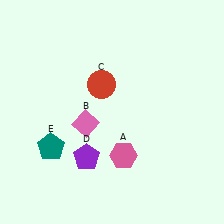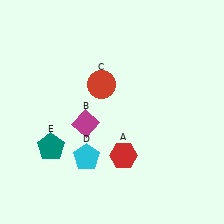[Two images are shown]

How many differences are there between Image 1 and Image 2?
There are 3 differences between the two images.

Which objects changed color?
A changed from pink to red. B changed from pink to magenta. D changed from purple to cyan.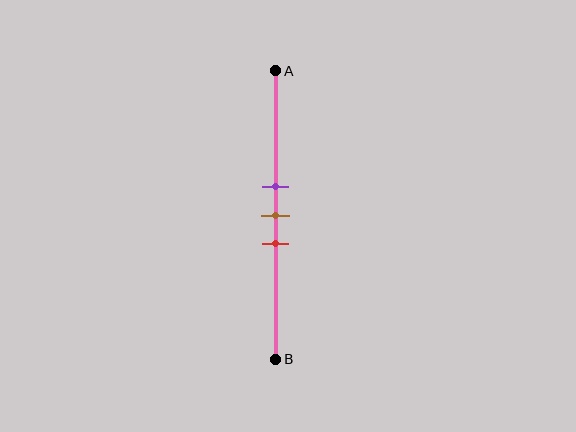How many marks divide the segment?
There are 3 marks dividing the segment.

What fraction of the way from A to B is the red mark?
The red mark is approximately 60% (0.6) of the way from A to B.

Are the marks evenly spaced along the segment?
Yes, the marks are approximately evenly spaced.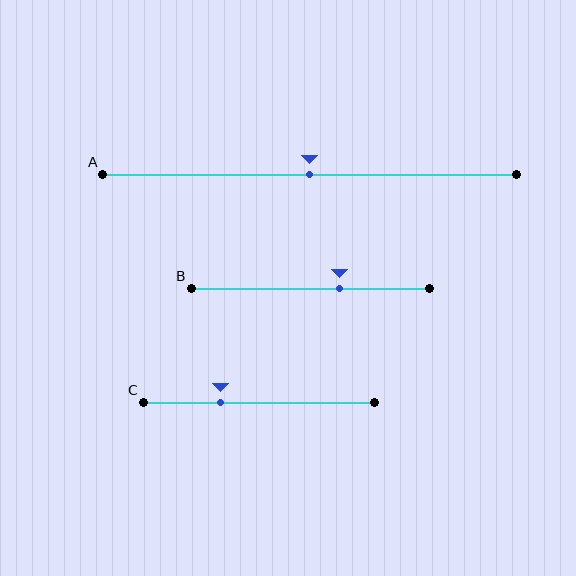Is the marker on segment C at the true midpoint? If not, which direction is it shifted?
No, the marker on segment C is shifted to the left by about 17% of the segment length.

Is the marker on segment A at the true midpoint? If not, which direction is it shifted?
Yes, the marker on segment A is at the true midpoint.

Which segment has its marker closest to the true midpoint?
Segment A has its marker closest to the true midpoint.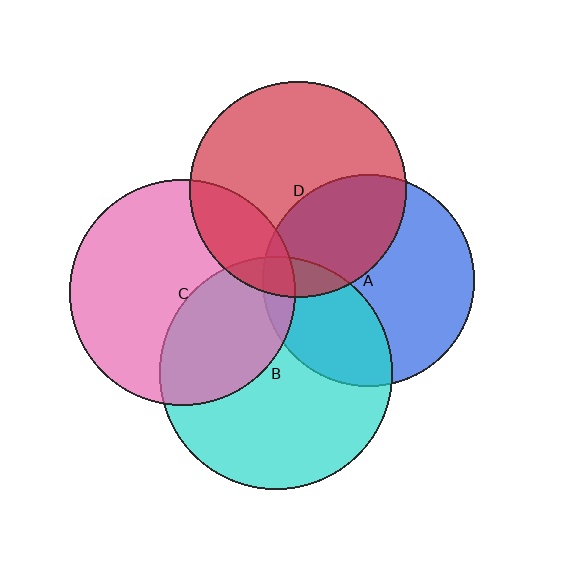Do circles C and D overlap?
Yes.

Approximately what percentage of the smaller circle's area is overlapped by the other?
Approximately 20%.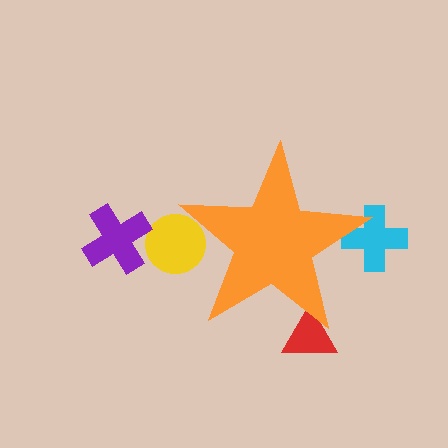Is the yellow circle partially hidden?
Yes, the yellow circle is partially hidden behind the orange star.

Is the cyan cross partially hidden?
Yes, the cyan cross is partially hidden behind the orange star.